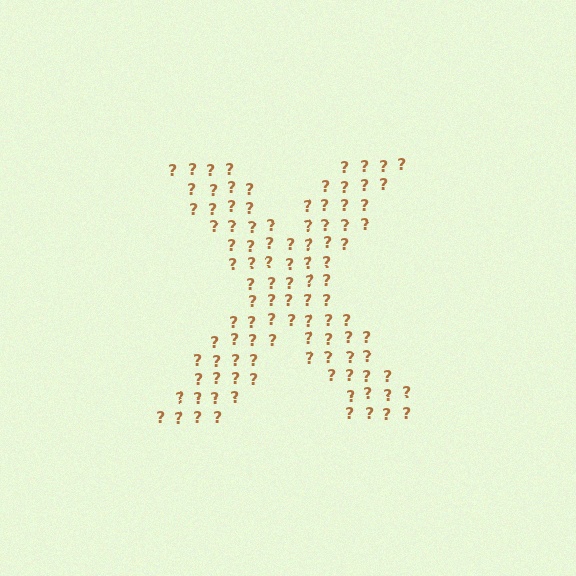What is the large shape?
The large shape is the letter X.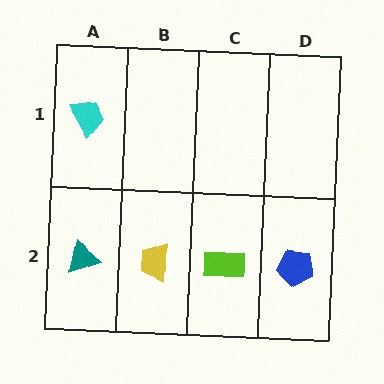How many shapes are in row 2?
4 shapes.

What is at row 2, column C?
A lime rectangle.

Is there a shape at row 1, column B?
No, that cell is empty.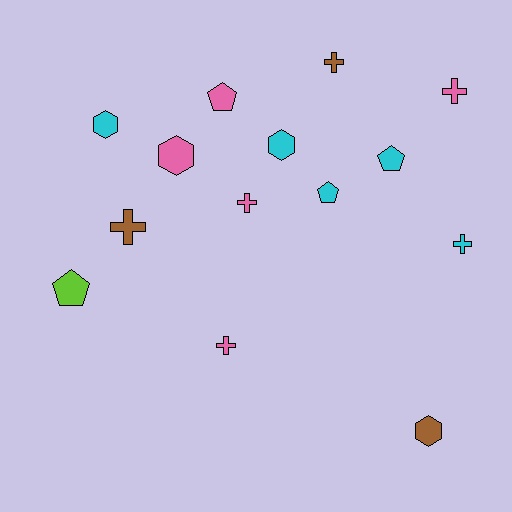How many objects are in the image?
There are 14 objects.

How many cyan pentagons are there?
There are 2 cyan pentagons.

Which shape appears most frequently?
Cross, with 6 objects.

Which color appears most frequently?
Pink, with 5 objects.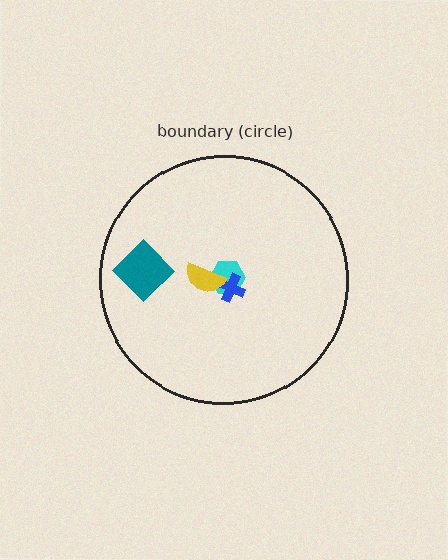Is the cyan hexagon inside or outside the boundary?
Inside.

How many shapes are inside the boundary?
4 inside, 0 outside.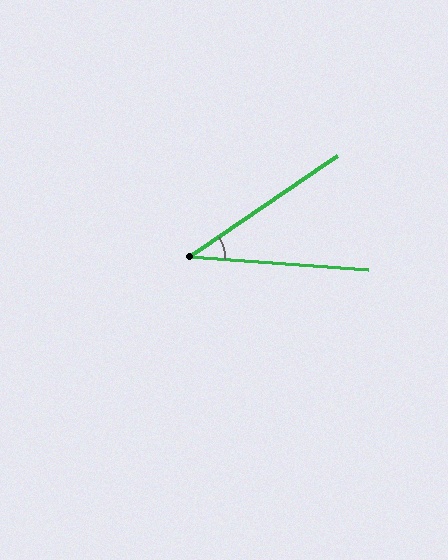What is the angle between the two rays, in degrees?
Approximately 38 degrees.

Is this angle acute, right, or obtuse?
It is acute.